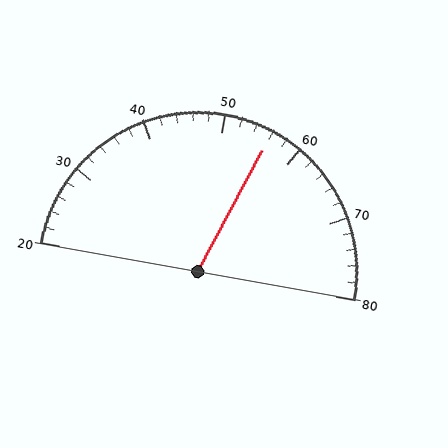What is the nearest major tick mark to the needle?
The nearest major tick mark is 60.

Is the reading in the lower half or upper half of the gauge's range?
The reading is in the upper half of the range (20 to 80).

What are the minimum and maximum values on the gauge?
The gauge ranges from 20 to 80.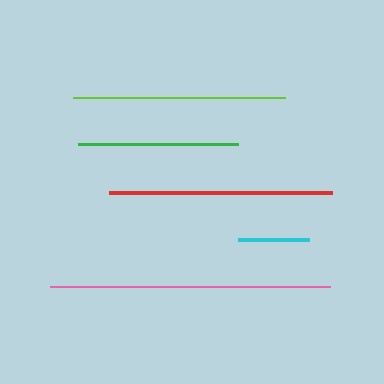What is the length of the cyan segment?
The cyan segment is approximately 71 pixels long.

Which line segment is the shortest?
The cyan line is the shortest at approximately 71 pixels.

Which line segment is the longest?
The pink line is the longest at approximately 281 pixels.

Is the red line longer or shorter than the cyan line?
The red line is longer than the cyan line.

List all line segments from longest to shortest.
From longest to shortest: pink, red, lime, green, cyan.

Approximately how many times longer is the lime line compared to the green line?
The lime line is approximately 1.3 times the length of the green line.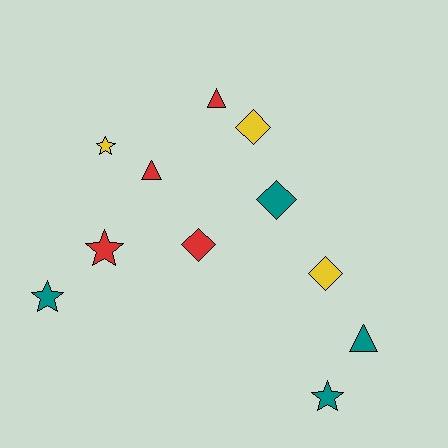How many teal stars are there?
There are 2 teal stars.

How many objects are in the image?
There are 11 objects.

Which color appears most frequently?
Red, with 4 objects.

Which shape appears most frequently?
Star, with 4 objects.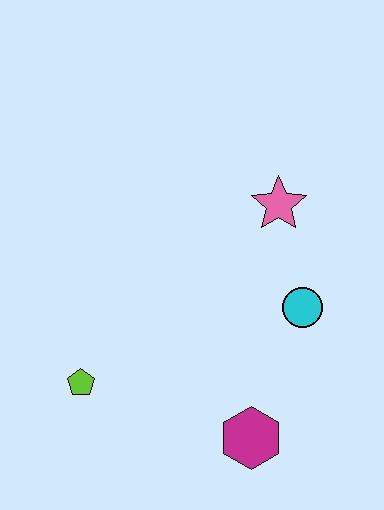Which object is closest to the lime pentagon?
The magenta hexagon is closest to the lime pentagon.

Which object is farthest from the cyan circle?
The lime pentagon is farthest from the cyan circle.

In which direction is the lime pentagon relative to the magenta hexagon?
The lime pentagon is to the left of the magenta hexagon.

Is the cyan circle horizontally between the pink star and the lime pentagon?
No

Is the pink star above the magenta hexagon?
Yes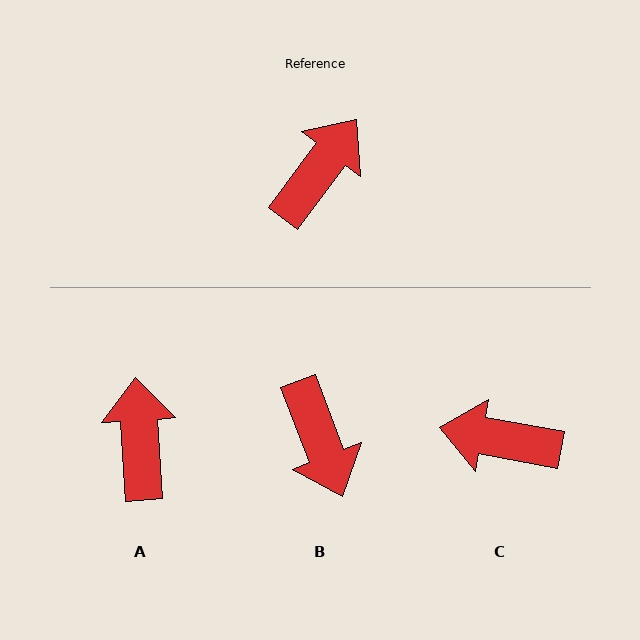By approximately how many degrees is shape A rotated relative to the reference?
Approximately 41 degrees counter-clockwise.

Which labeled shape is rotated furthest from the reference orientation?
B, about 122 degrees away.